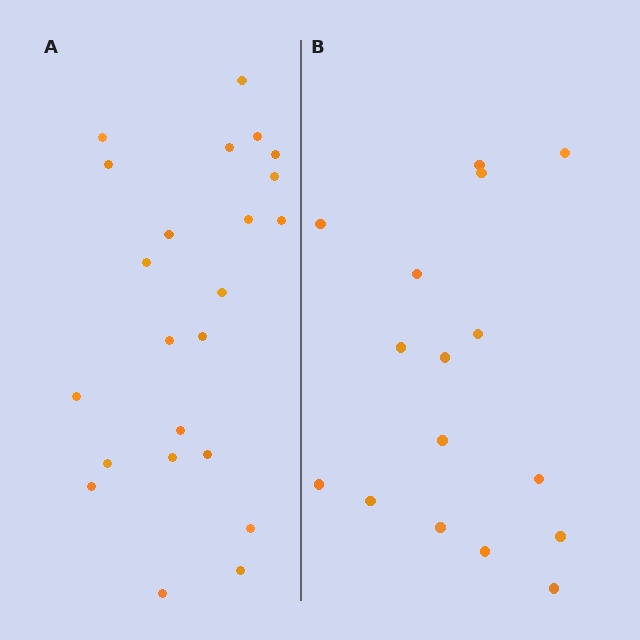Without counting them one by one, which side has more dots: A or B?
Region A (the left region) has more dots.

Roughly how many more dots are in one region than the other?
Region A has roughly 8 or so more dots than region B.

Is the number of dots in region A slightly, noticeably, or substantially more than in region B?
Region A has noticeably more, but not dramatically so. The ratio is roughly 1.4 to 1.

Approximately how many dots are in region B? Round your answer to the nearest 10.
About 20 dots. (The exact count is 16, which rounds to 20.)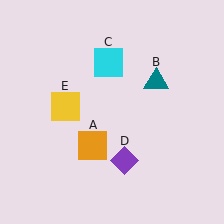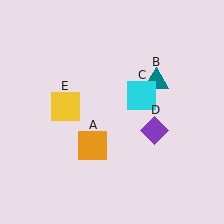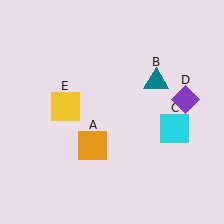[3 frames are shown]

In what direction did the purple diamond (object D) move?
The purple diamond (object D) moved up and to the right.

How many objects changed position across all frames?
2 objects changed position: cyan square (object C), purple diamond (object D).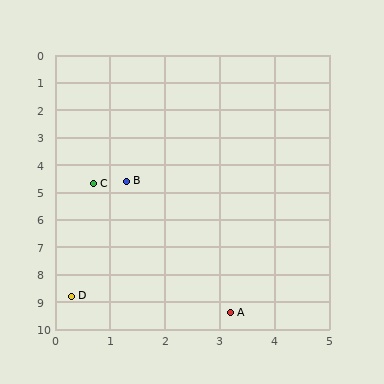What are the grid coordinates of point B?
Point B is at approximately (1.3, 4.6).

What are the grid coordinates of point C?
Point C is at approximately (0.7, 4.7).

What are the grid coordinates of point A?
Point A is at approximately (3.2, 9.4).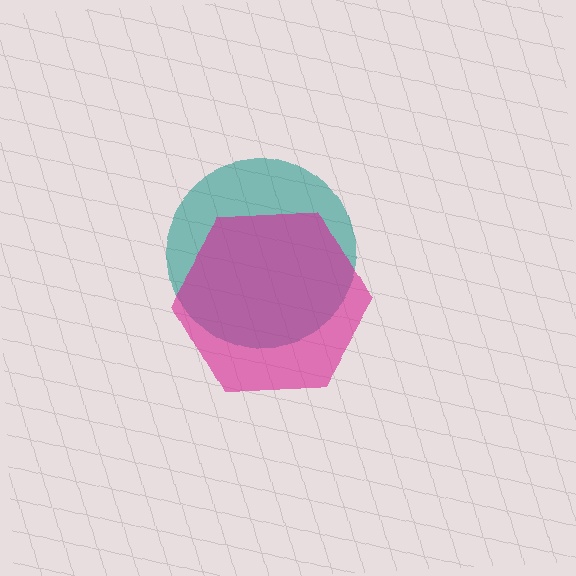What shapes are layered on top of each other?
The layered shapes are: a teal circle, a magenta hexagon.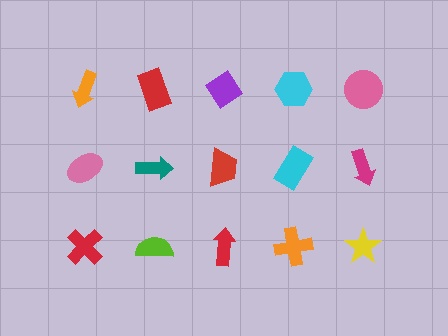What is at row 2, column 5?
A magenta arrow.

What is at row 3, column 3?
A red arrow.